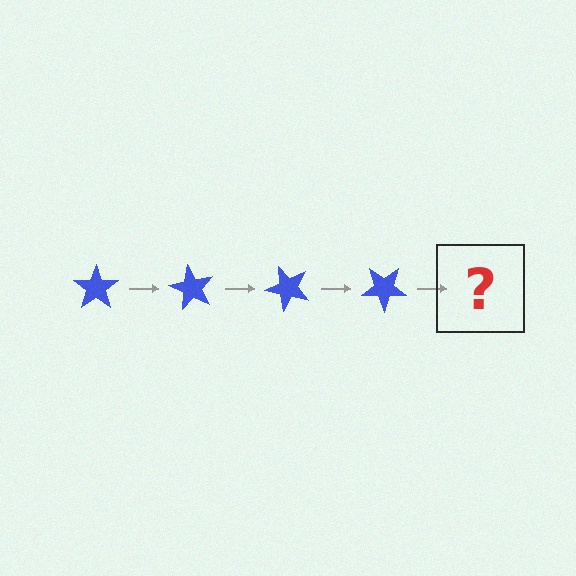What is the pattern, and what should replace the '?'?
The pattern is that the star rotates 60 degrees each step. The '?' should be a blue star rotated 240 degrees.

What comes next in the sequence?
The next element should be a blue star rotated 240 degrees.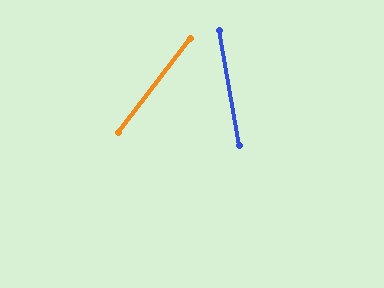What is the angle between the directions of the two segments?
Approximately 47 degrees.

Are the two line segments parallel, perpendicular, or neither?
Neither parallel nor perpendicular — they differ by about 47°.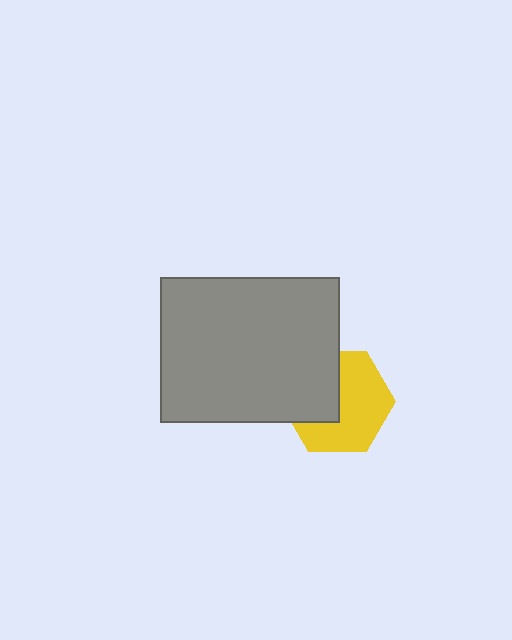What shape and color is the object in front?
The object in front is a gray rectangle.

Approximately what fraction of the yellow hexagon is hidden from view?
Roughly 40% of the yellow hexagon is hidden behind the gray rectangle.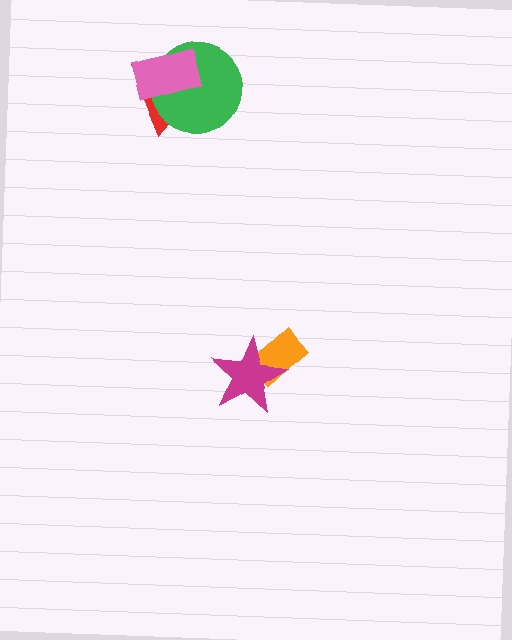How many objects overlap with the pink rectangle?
2 objects overlap with the pink rectangle.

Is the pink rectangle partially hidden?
No, no other shape covers it.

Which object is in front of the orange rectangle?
The magenta star is in front of the orange rectangle.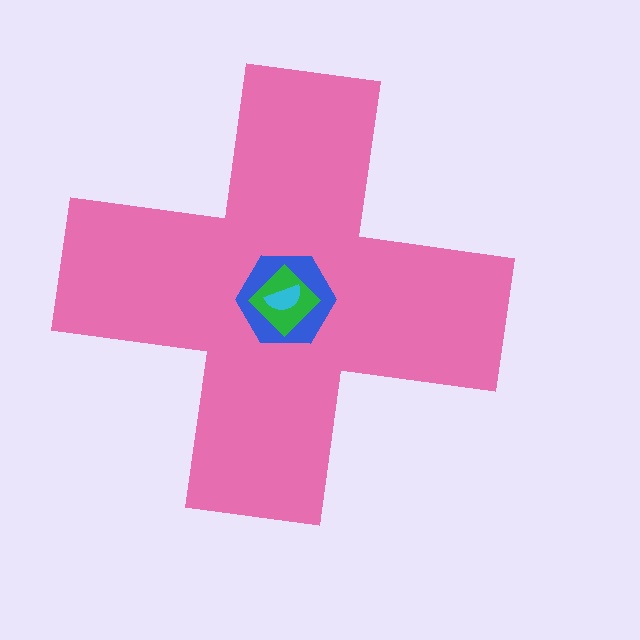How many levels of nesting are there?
4.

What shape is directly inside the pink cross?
The blue hexagon.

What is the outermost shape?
The pink cross.